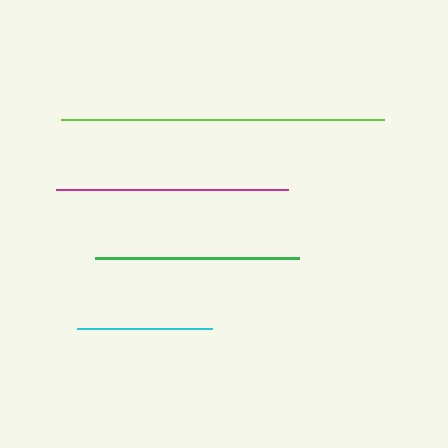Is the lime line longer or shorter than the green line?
The lime line is longer than the green line.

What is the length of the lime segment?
The lime segment is approximately 323 pixels long.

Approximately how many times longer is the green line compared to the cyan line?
The green line is approximately 1.5 times the length of the cyan line.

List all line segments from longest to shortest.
From longest to shortest: lime, magenta, green, cyan.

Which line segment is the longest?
The lime line is the longest at approximately 323 pixels.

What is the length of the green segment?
The green segment is approximately 204 pixels long.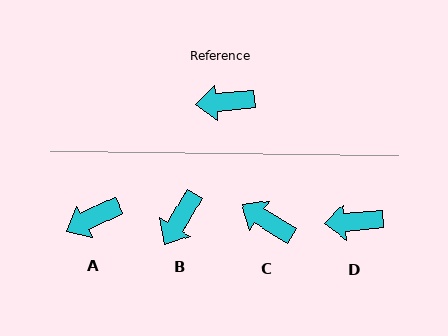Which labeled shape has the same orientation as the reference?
D.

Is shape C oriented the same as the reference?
No, it is off by about 37 degrees.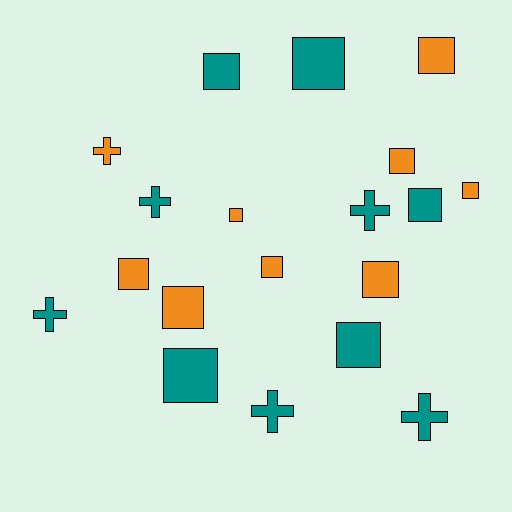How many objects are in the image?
There are 19 objects.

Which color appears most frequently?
Teal, with 10 objects.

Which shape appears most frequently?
Square, with 13 objects.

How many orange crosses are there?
There is 1 orange cross.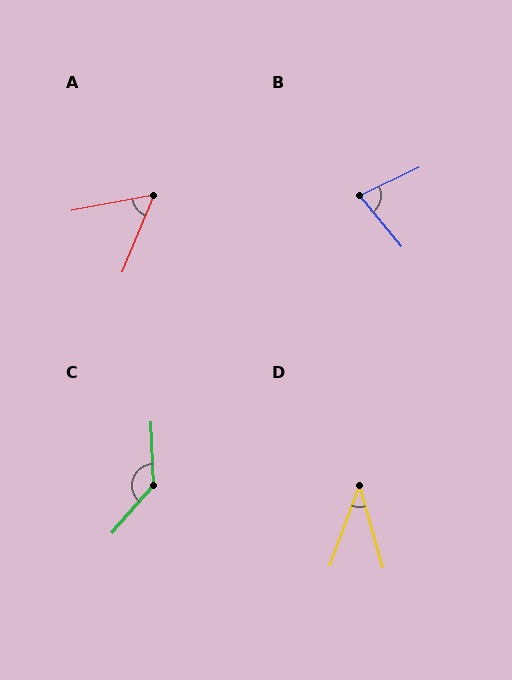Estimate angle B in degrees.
Approximately 76 degrees.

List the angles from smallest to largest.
D (36°), A (56°), B (76°), C (137°).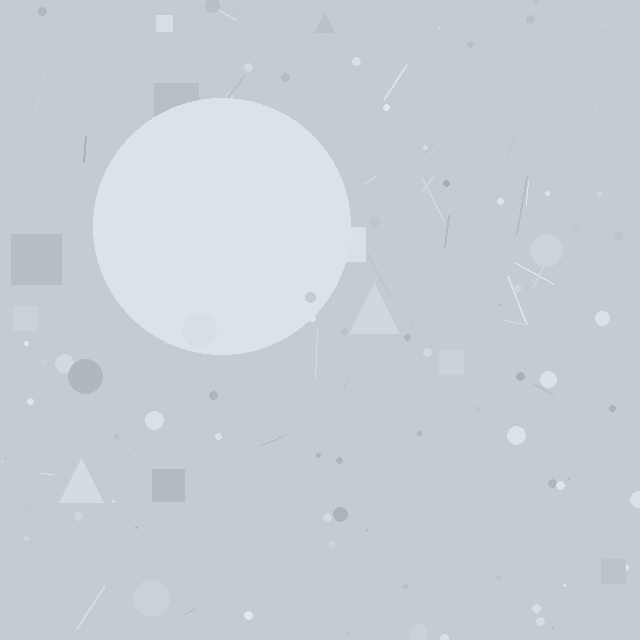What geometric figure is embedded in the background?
A circle is embedded in the background.